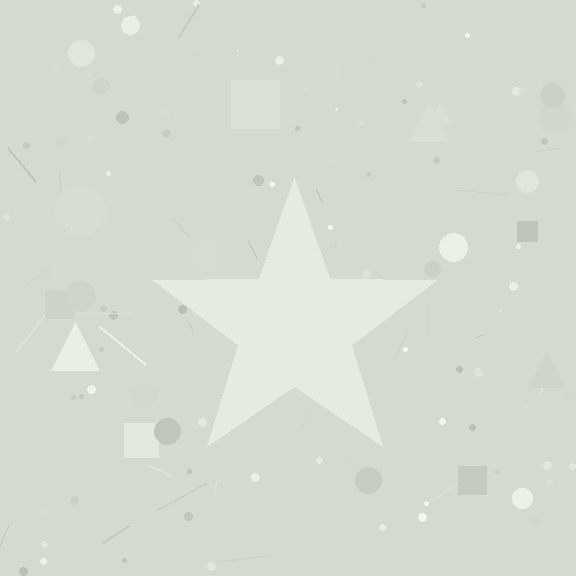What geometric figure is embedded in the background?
A star is embedded in the background.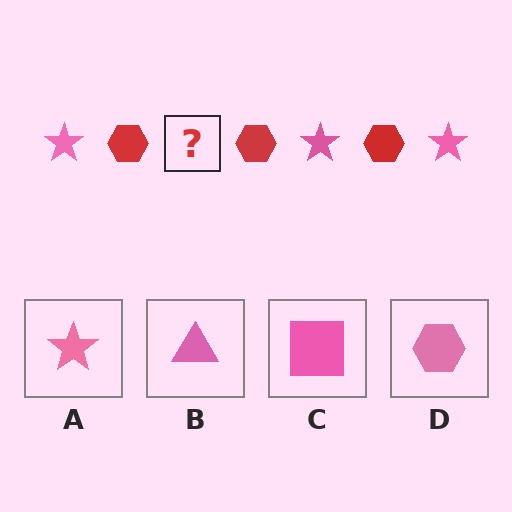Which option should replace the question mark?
Option A.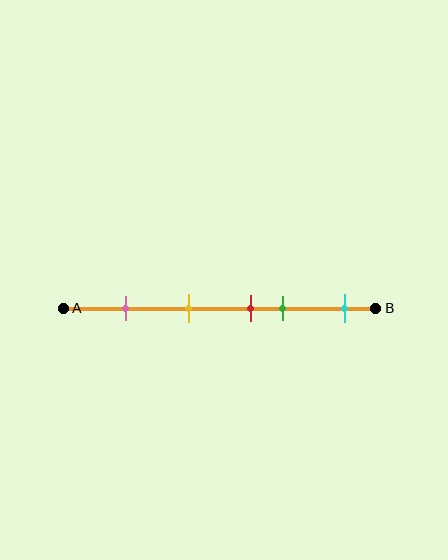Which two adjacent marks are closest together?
The red and green marks are the closest adjacent pair.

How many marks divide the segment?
There are 5 marks dividing the segment.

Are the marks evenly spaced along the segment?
No, the marks are not evenly spaced.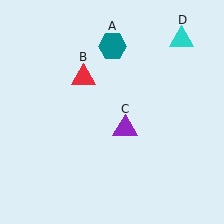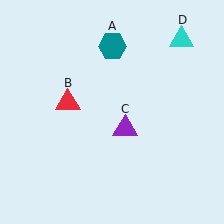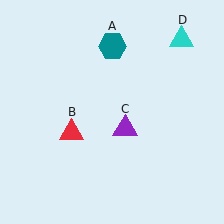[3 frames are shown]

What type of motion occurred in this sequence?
The red triangle (object B) rotated counterclockwise around the center of the scene.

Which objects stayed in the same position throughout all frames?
Teal hexagon (object A) and purple triangle (object C) and cyan triangle (object D) remained stationary.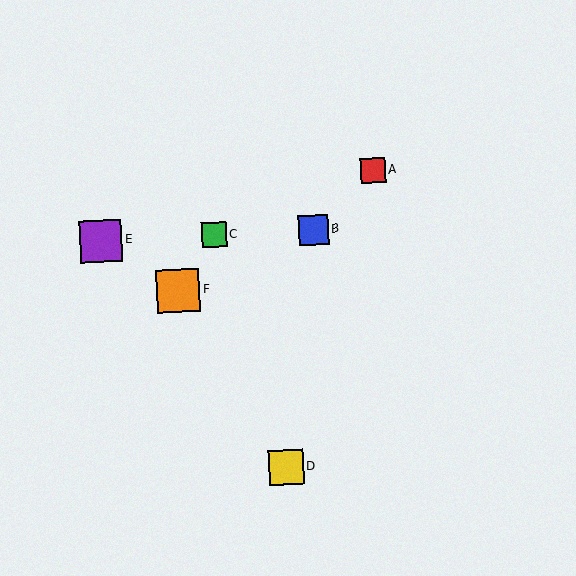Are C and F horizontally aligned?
No, C is at y≈235 and F is at y≈291.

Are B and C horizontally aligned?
Yes, both are at y≈230.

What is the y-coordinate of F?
Object F is at y≈291.